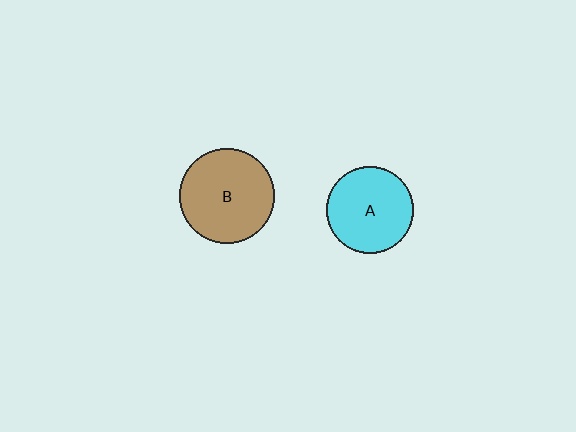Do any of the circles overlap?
No, none of the circles overlap.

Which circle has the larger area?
Circle B (brown).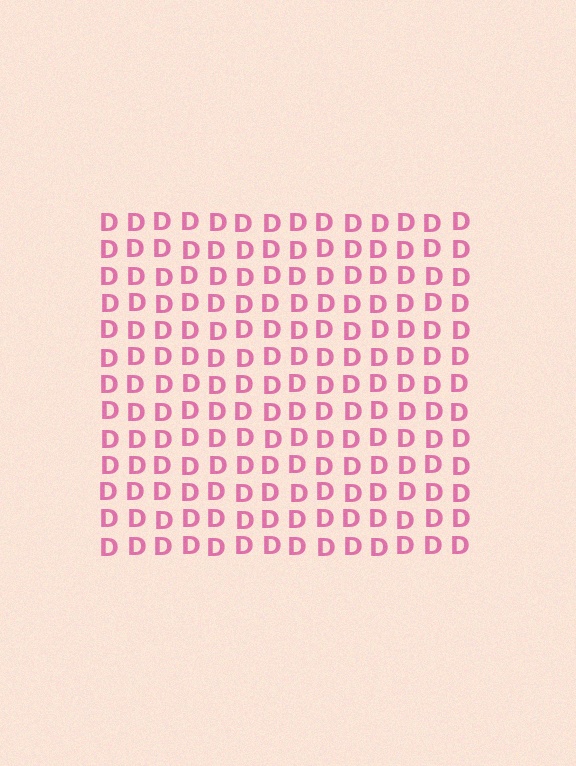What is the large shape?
The large shape is a square.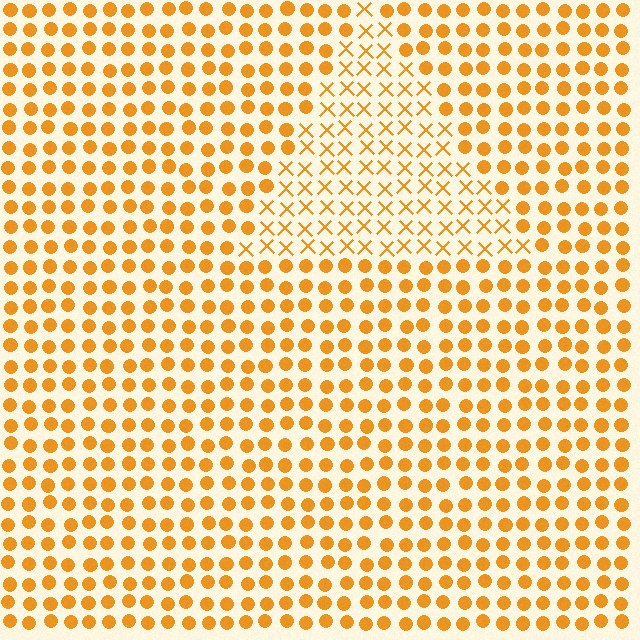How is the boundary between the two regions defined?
The boundary is defined by a change in element shape: X marks inside vs. circles outside. All elements share the same color and spacing.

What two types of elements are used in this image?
The image uses X marks inside the triangle region and circles outside it.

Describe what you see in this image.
The image is filled with small orange elements arranged in a uniform grid. A triangle-shaped region contains X marks, while the surrounding area contains circles. The boundary is defined purely by the change in element shape.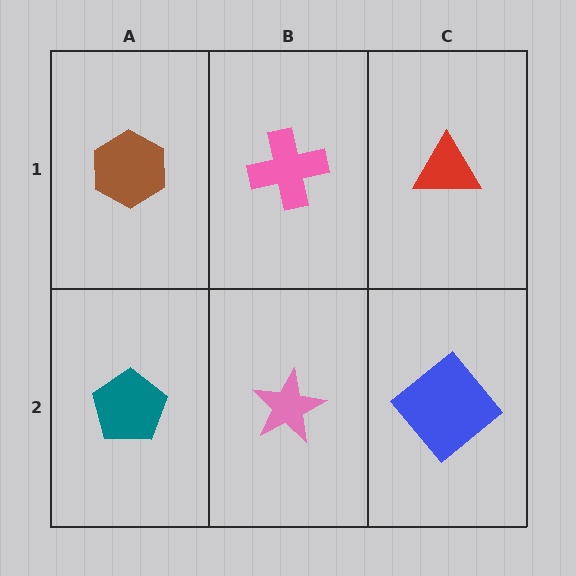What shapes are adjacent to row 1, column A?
A teal pentagon (row 2, column A), a pink cross (row 1, column B).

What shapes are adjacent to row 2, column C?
A red triangle (row 1, column C), a pink star (row 2, column B).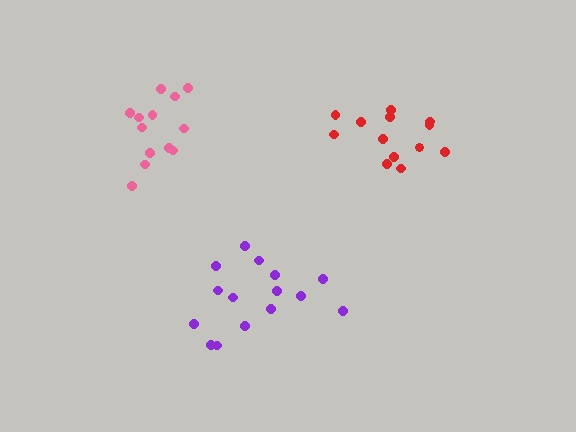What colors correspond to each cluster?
The clusters are colored: red, purple, pink.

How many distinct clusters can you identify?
There are 3 distinct clusters.